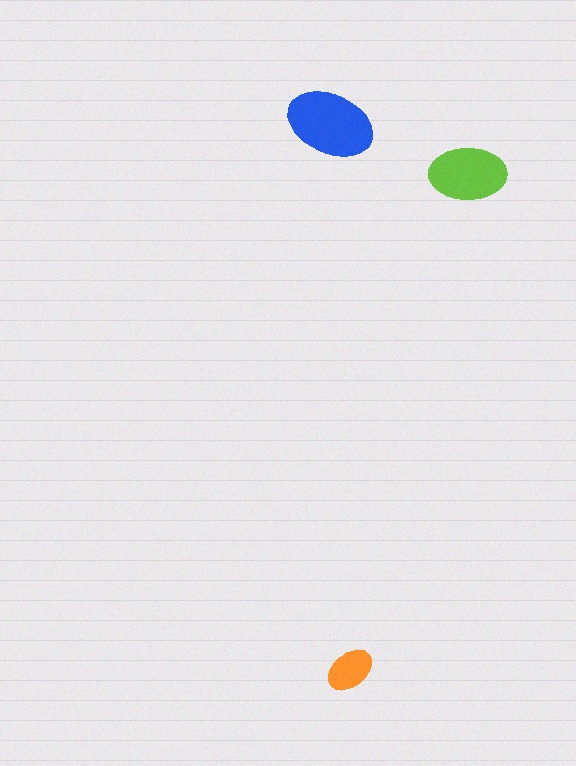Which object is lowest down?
The orange ellipse is bottommost.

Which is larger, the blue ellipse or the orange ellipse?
The blue one.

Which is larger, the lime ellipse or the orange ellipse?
The lime one.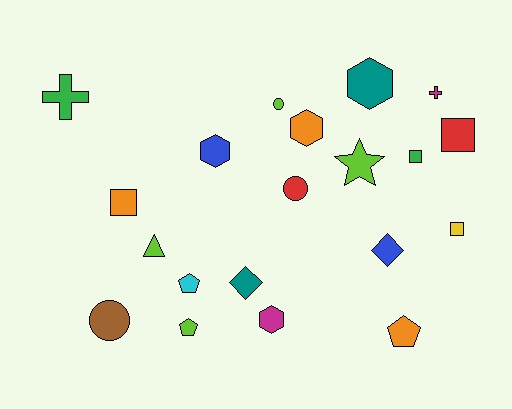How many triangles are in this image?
There is 1 triangle.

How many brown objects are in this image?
There is 1 brown object.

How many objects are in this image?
There are 20 objects.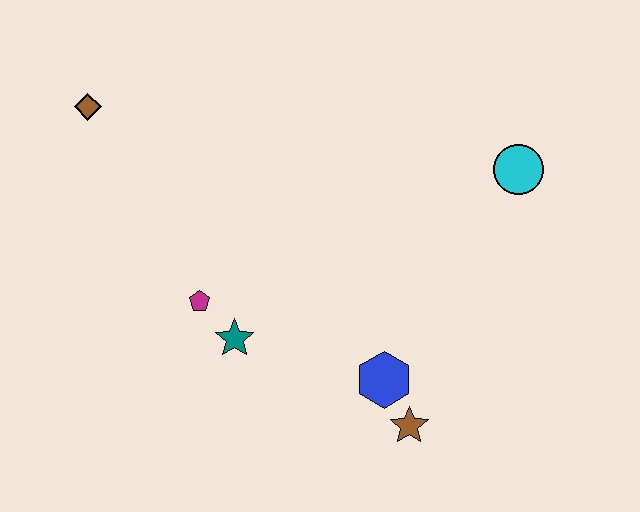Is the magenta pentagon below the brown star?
No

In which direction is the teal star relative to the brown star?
The teal star is to the left of the brown star.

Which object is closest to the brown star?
The blue hexagon is closest to the brown star.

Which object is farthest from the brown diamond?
The brown star is farthest from the brown diamond.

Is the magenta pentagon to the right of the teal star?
No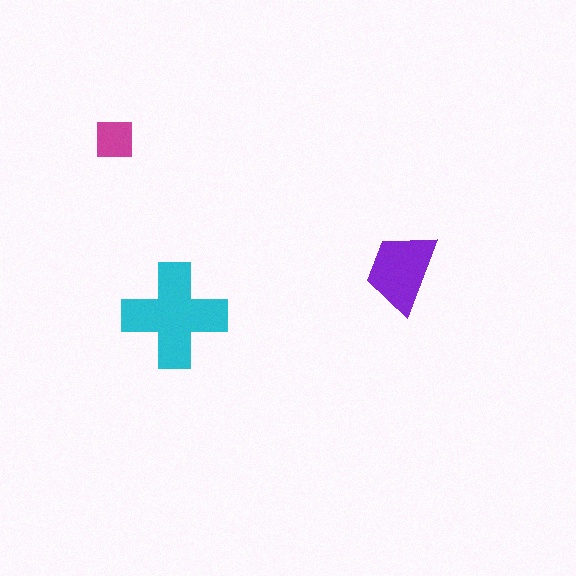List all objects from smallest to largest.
The magenta square, the purple trapezoid, the cyan cross.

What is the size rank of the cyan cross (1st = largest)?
1st.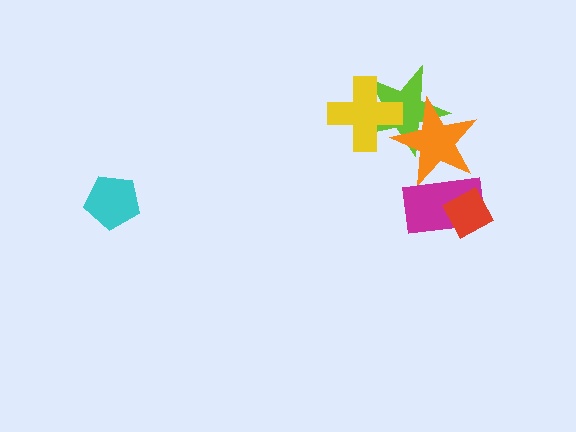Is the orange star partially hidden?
Yes, it is partially covered by another shape.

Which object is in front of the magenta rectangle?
The red diamond is in front of the magenta rectangle.